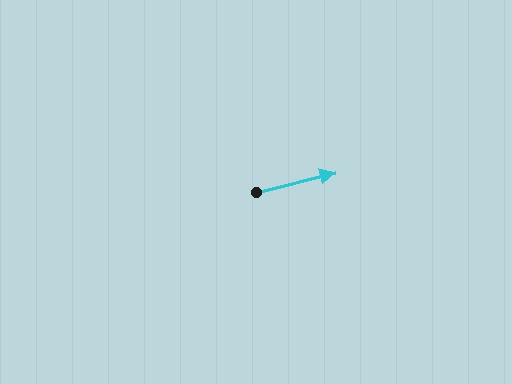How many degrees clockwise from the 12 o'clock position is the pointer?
Approximately 76 degrees.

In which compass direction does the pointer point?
East.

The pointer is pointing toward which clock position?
Roughly 3 o'clock.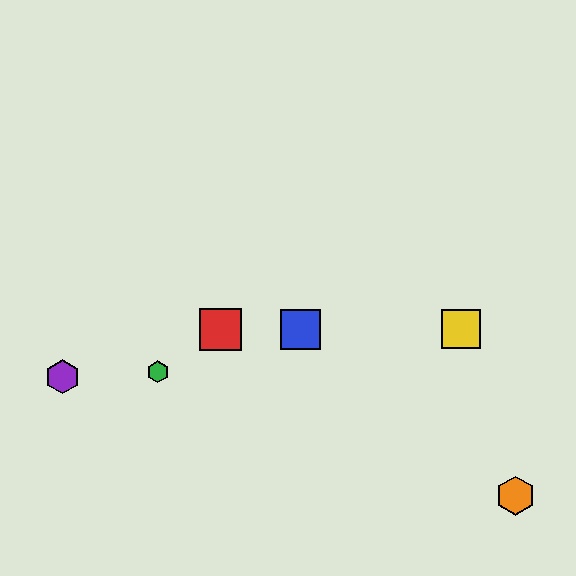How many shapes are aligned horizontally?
3 shapes (the red square, the blue square, the yellow square) are aligned horizontally.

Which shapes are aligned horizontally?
The red square, the blue square, the yellow square are aligned horizontally.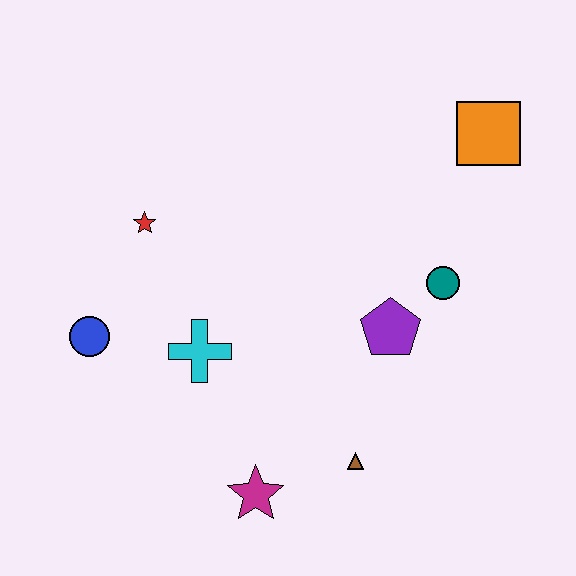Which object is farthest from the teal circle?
The blue circle is farthest from the teal circle.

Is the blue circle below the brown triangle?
No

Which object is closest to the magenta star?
The brown triangle is closest to the magenta star.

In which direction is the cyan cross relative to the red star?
The cyan cross is below the red star.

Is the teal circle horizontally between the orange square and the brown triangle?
Yes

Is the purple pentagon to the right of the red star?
Yes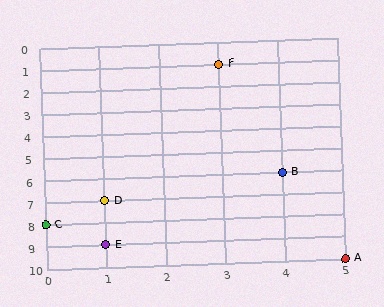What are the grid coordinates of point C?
Point C is at grid coordinates (0, 8).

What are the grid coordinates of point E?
Point E is at grid coordinates (1, 9).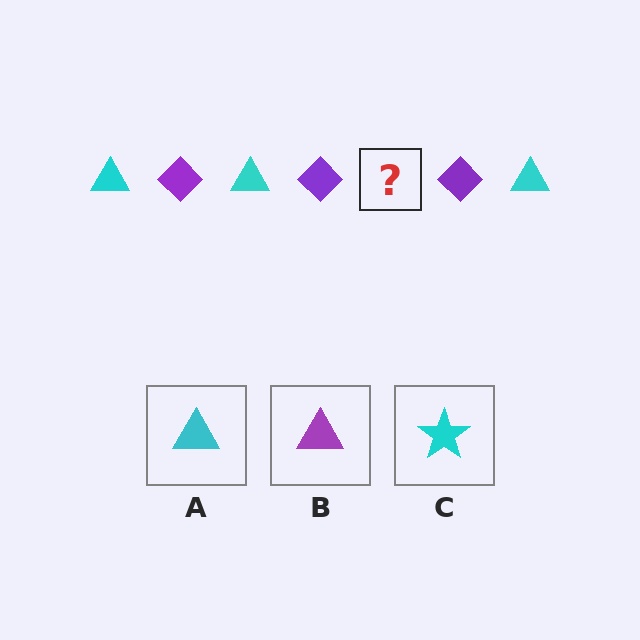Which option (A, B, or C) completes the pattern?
A.